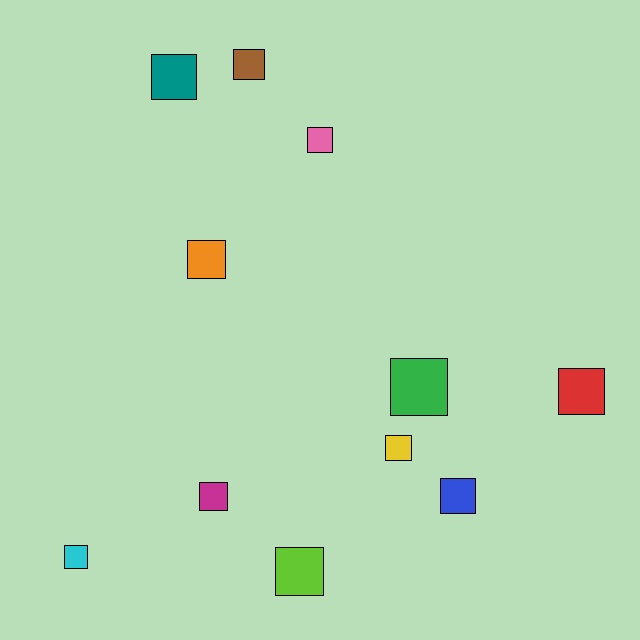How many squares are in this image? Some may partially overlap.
There are 11 squares.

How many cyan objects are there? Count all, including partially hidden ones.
There is 1 cyan object.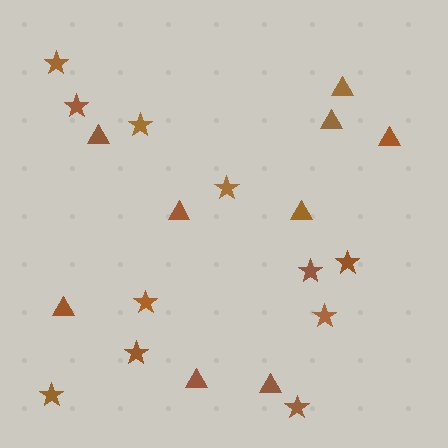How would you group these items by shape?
There are 2 groups: one group of stars (11) and one group of triangles (9).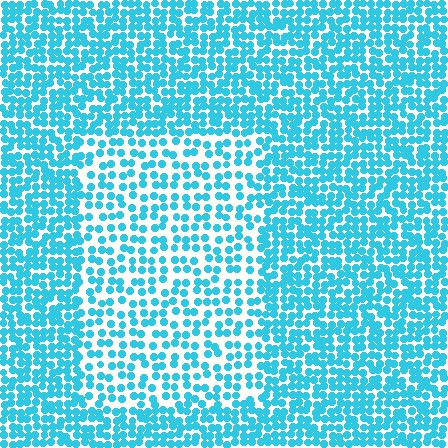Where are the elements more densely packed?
The elements are more densely packed outside the rectangle boundary.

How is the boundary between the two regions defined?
The boundary is defined by a change in element density (approximately 1.8x ratio). All elements are the same color, size, and shape.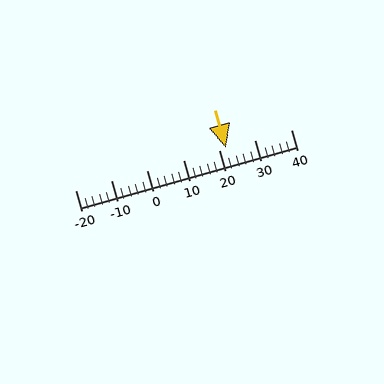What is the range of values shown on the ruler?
The ruler shows values from -20 to 40.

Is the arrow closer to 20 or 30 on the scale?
The arrow is closer to 20.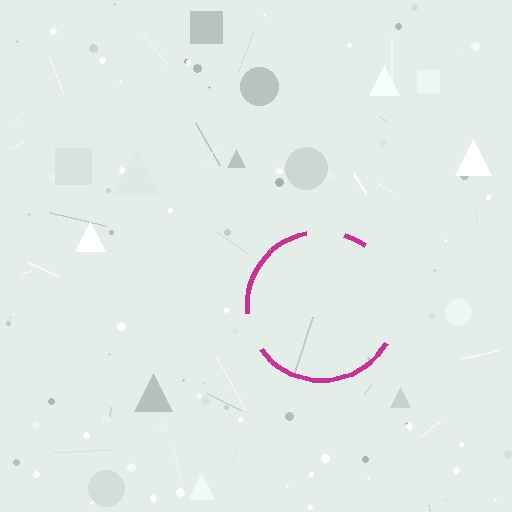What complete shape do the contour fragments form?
The contour fragments form a circle.